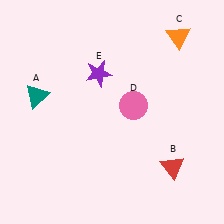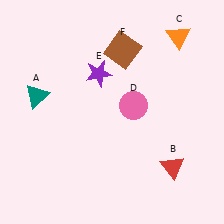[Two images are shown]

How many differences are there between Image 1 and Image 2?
There is 1 difference between the two images.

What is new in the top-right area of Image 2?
A brown square (F) was added in the top-right area of Image 2.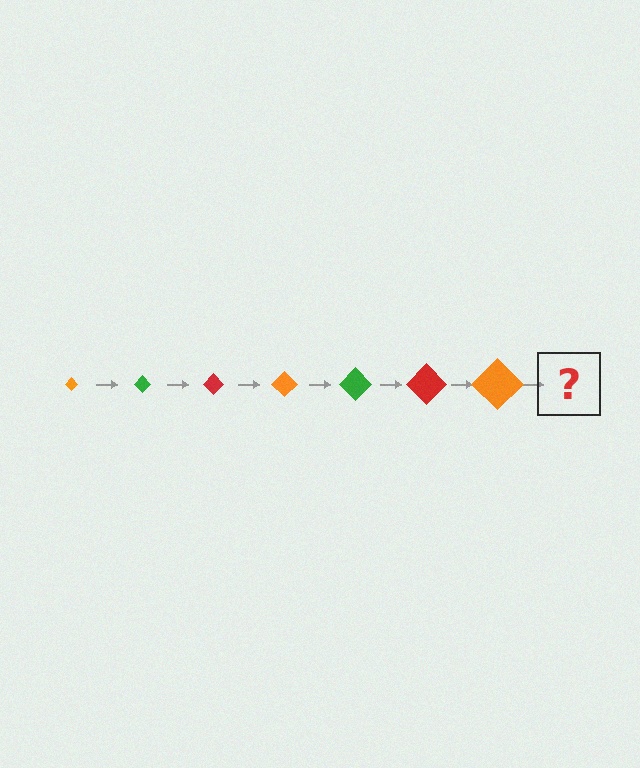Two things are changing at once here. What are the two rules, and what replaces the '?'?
The two rules are that the diamond grows larger each step and the color cycles through orange, green, and red. The '?' should be a green diamond, larger than the previous one.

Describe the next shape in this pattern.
It should be a green diamond, larger than the previous one.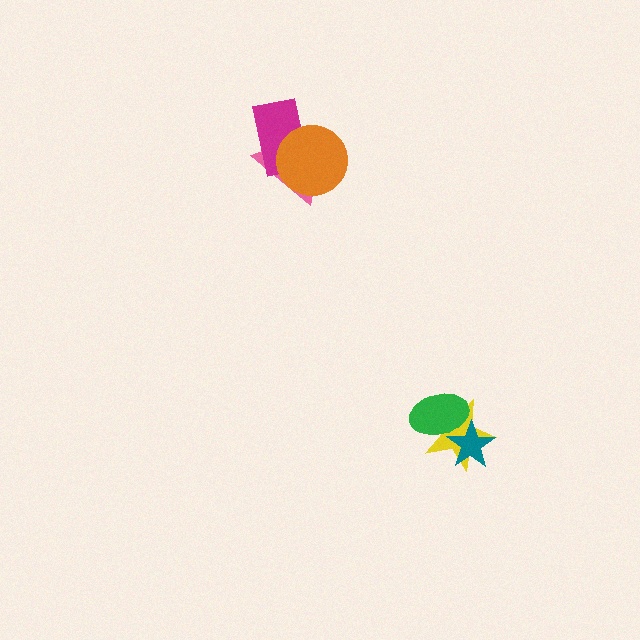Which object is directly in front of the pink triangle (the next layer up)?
The magenta rectangle is directly in front of the pink triangle.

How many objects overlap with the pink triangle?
2 objects overlap with the pink triangle.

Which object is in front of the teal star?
The green ellipse is in front of the teal star.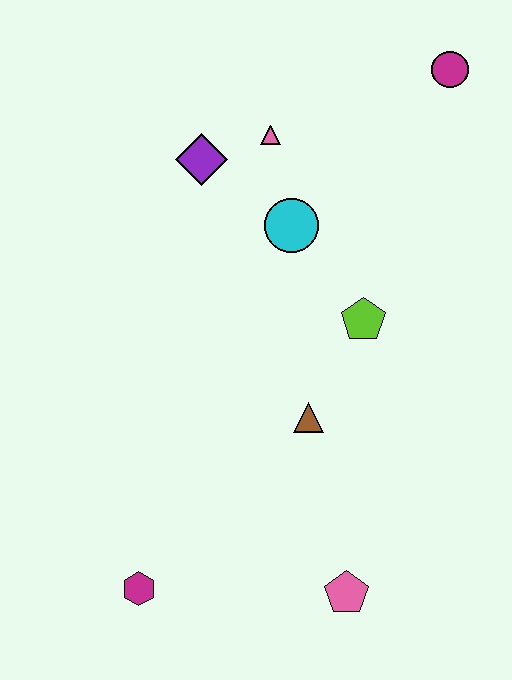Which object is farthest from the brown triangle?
The magenta circle is farthest from the brown triangle.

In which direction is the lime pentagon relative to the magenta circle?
The lime pentagon is below the magenta circle.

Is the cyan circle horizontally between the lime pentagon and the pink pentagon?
No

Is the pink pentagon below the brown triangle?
Yes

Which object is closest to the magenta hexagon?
The pink pentagon is closest to the magenta hexagon.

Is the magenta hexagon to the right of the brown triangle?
No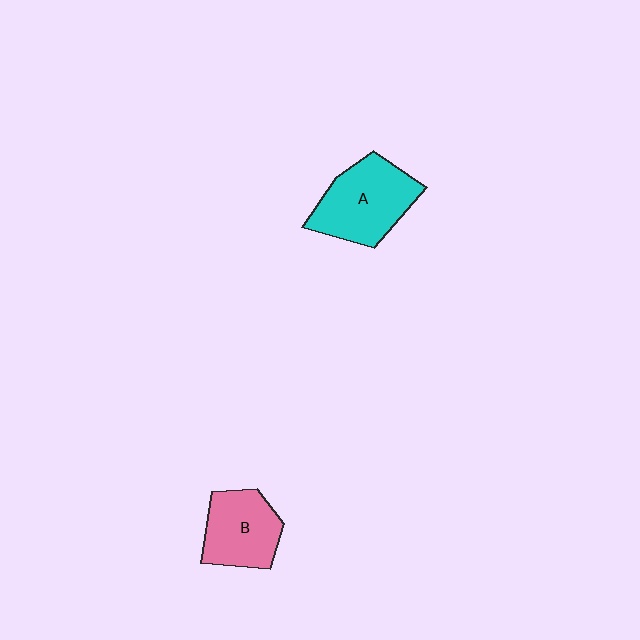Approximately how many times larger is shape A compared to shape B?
Approximately 1.3 times.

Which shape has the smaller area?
Shape B (pink).